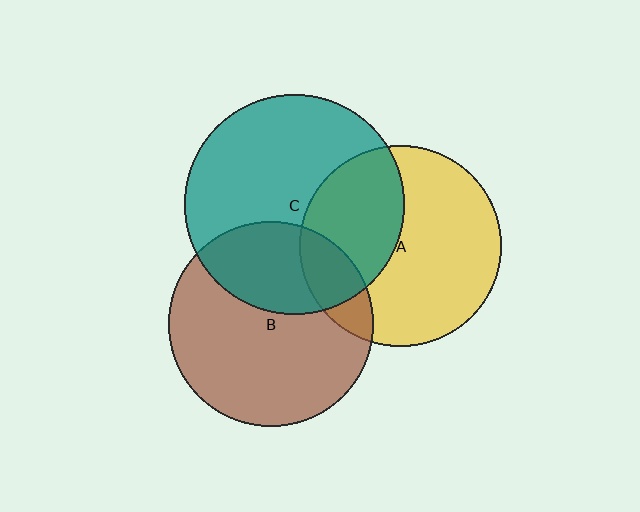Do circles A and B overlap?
Yes.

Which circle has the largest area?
Circle C (teal).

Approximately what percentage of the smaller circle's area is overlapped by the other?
Approximately 15%.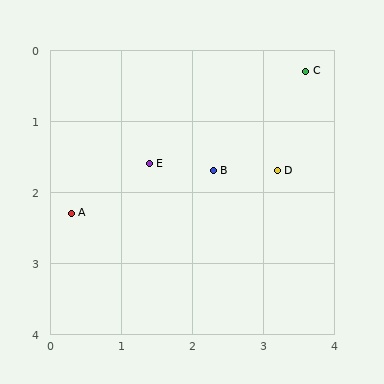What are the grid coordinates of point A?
Point A is at approximately (0.3, 2.3).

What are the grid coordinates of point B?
Point B is at approximately (2.3, 1.7).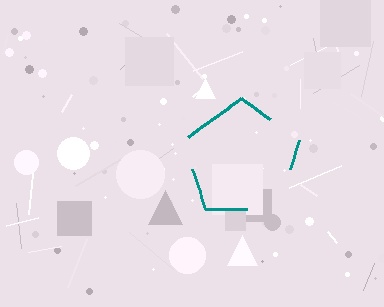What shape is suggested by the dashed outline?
The dashed outline suggests a pentagon.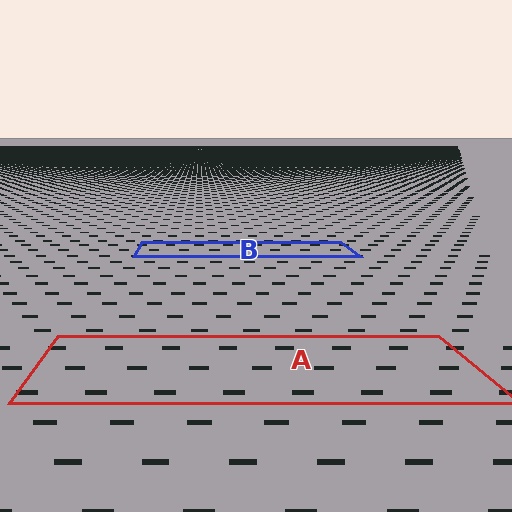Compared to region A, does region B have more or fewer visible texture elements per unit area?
Region B has more texture elements per unit area — they are packed more densely because it is farther away.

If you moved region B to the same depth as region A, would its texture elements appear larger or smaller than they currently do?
They would appear larger. At a closer depth, the same texture elements are projected at a bigger on-screen size.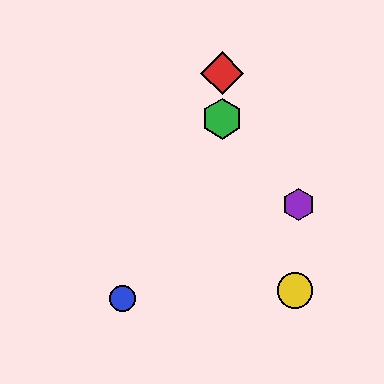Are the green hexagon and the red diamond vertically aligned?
Yes, both are at x≈222.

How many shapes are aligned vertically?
2 shapes (the red diamond, the green hexagon) are aligned vertically.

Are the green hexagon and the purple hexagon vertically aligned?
No, the green hexagon is at x≈222 and the purple hexagon is at x≈299.